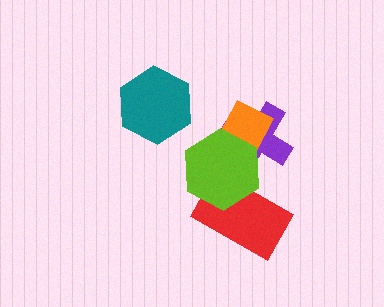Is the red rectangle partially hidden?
Yes, it is partially covered by another shape.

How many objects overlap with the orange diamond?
2 objects overlap with the orange diamond.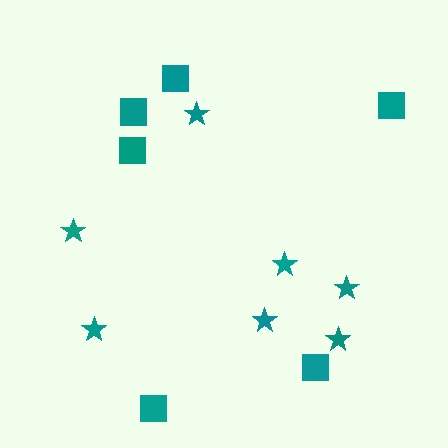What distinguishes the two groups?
There are 2 groups: one group of stars (7) and one group of squares (6).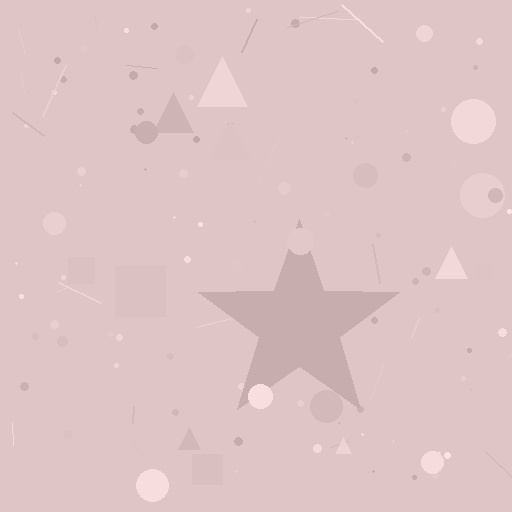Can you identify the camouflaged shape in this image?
The camouflaged shape is a star.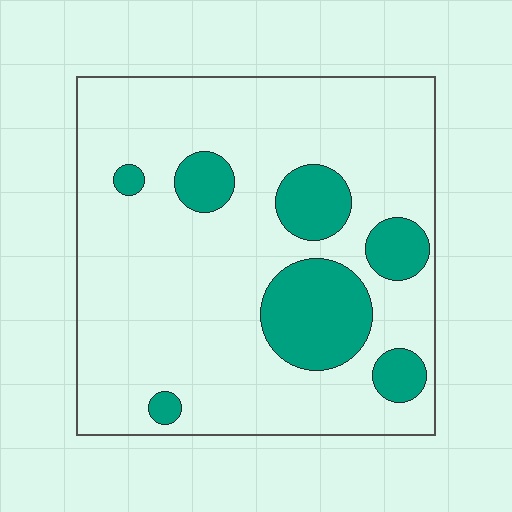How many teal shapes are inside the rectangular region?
7.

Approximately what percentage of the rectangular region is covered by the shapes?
Approximately 20%.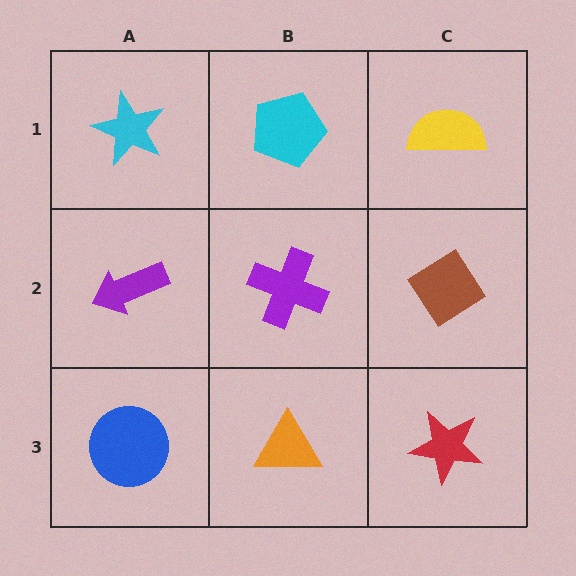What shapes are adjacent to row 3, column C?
A brown diamond (row 2, column C), an orange triangle (row 3, column B).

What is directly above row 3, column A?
A purple arrow.